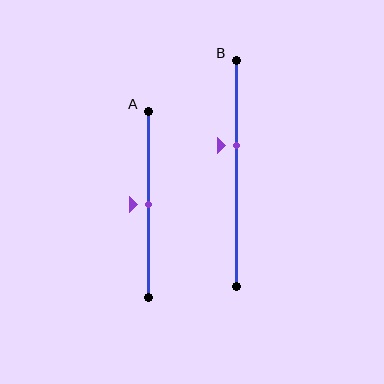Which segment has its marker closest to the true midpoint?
Segment A has its marker closest to the true midpoint.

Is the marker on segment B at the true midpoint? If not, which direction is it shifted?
No, the marker on segment B is shifted upward by about 12% of the segment length.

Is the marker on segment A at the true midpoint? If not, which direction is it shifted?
Yes, the marker on segment A is at the true midpoint.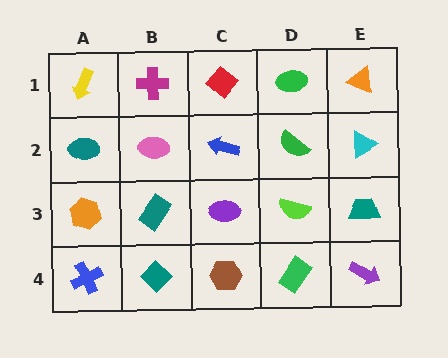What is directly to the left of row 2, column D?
A blue arrow.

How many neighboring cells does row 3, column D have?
4.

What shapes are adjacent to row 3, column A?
A teal ellipse (row 2, column A), a blue cross (row 4, column A), a teal rectangle (row 3, column B).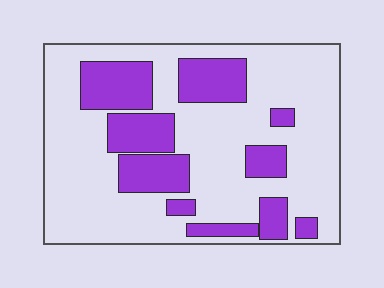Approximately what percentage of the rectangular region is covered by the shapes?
Approximately 30%.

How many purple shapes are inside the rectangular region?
10.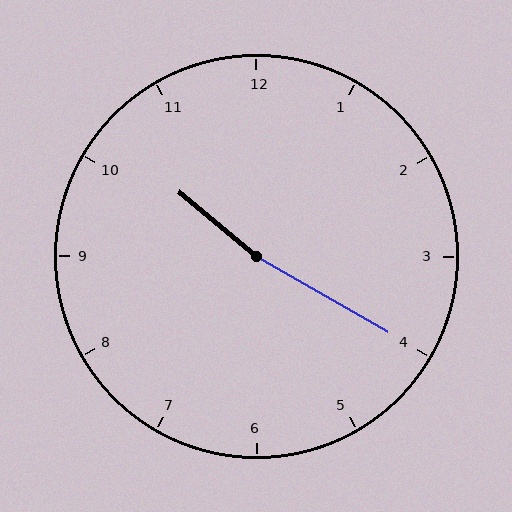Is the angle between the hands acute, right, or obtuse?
It is obtuse.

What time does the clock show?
10:20.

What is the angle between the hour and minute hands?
Approximately 170 degrees.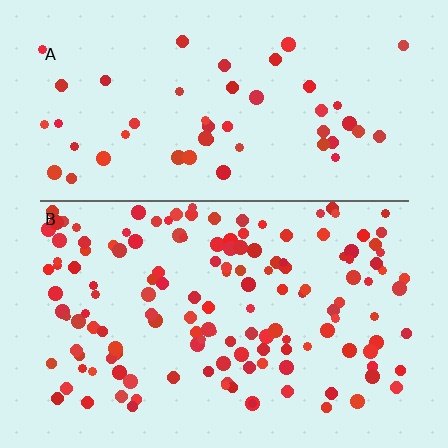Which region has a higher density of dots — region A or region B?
B (the bottom).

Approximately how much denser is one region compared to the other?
Approximately 2.9× — region B over region A.